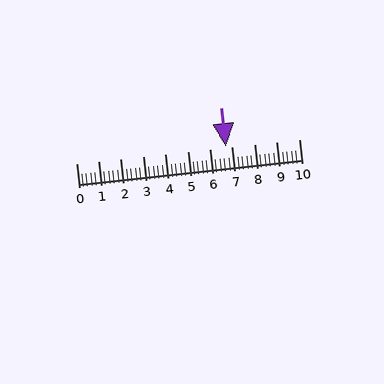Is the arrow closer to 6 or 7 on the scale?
The arrow is closer to 7.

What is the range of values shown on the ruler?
The ruler shows values from 0 to 10.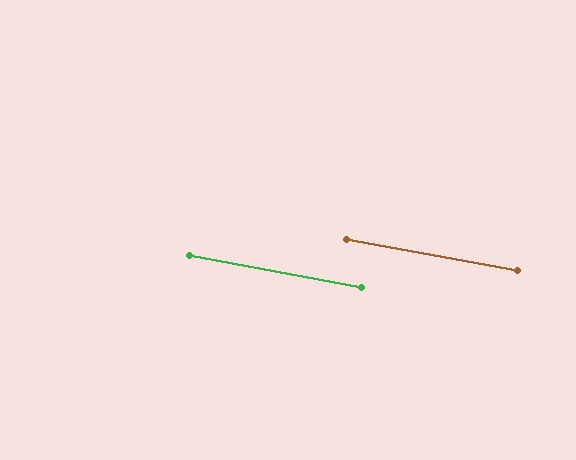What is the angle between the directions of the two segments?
Approximately 0 degrees.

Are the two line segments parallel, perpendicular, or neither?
Parallel — their directions differ by only 0.1°.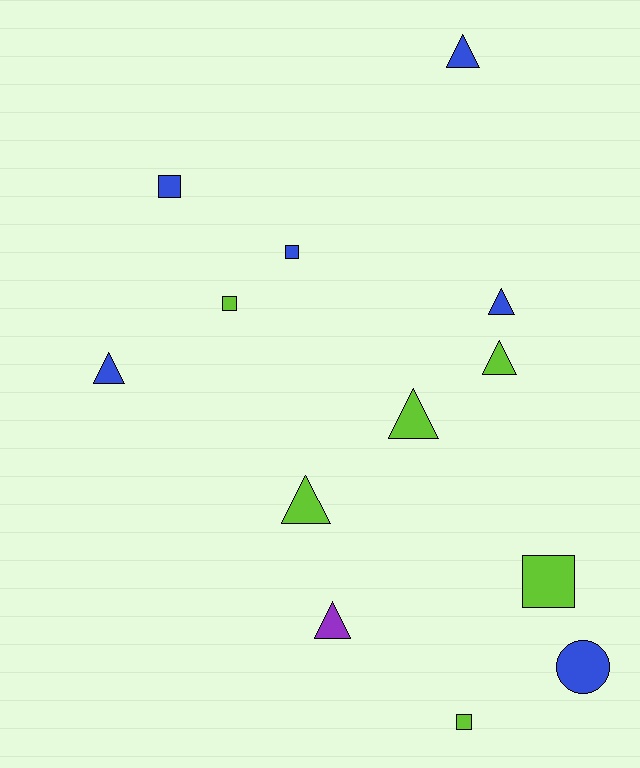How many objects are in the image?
There are 13 objects.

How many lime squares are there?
There are 3 lime squares.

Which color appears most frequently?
Blue, with 6 objects.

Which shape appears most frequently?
Triangle, with 7 objects.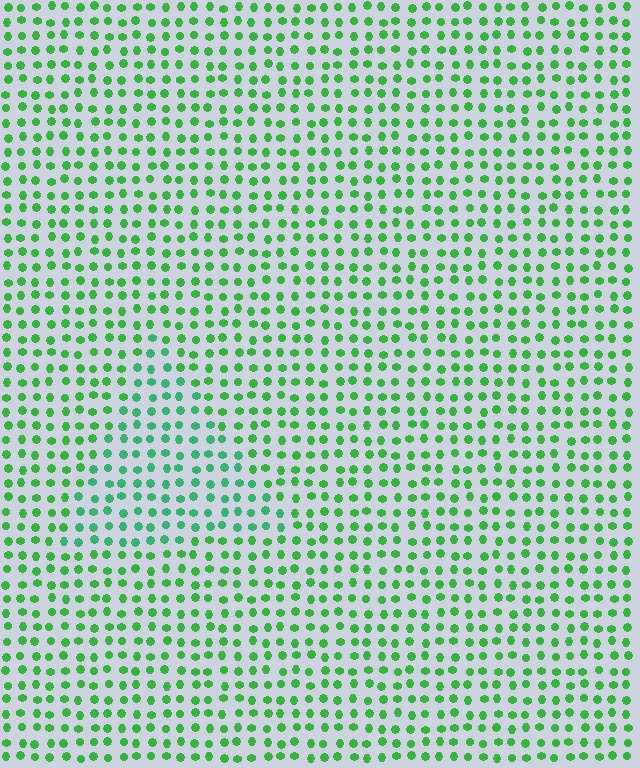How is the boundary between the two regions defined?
The boundary is defined purely by a slight shift in hue (about 25 degrees). Spacing, size, and orientation are identical on both sides.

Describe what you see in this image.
The image is filled with small green elements in a uniform arrangement. A triangle-shaped region is visible where the elements are tinted to a slightly different hue, forming a subtle color boundary.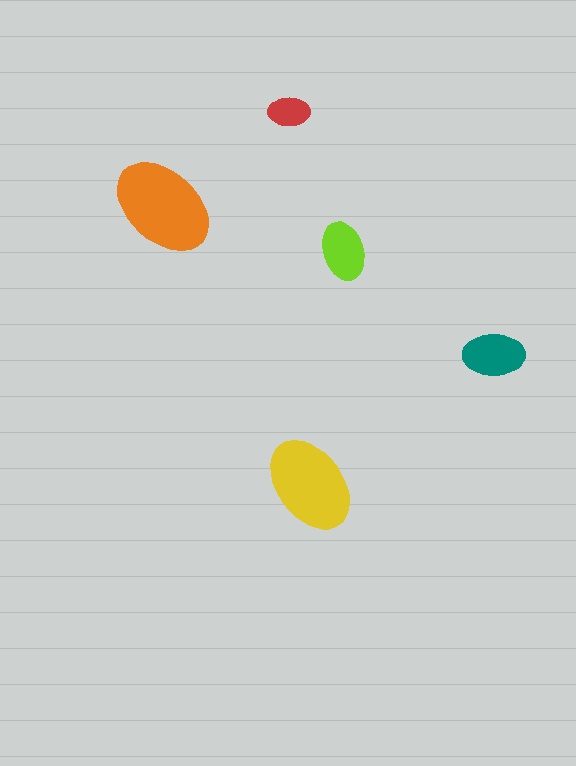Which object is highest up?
The red ellipse is topmost.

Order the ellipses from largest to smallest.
the orange one, the yellow one, the teal one, the lime one, the red one.